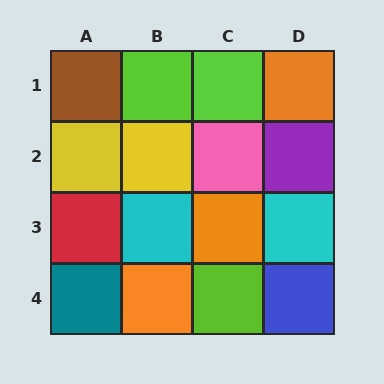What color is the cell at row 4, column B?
Orange.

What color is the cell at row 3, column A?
Red.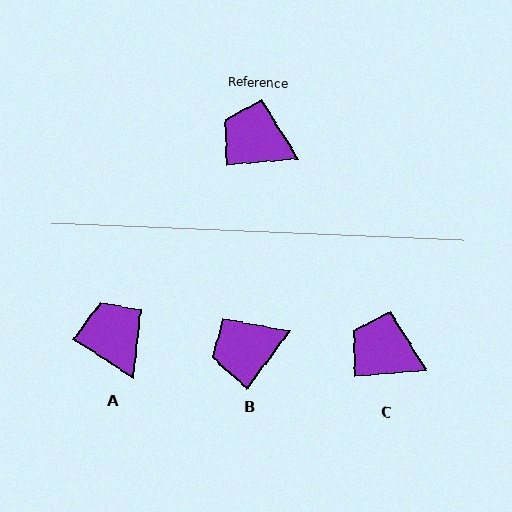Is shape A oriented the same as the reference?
No, it is off by about 38 degrees.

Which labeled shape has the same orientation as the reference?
C.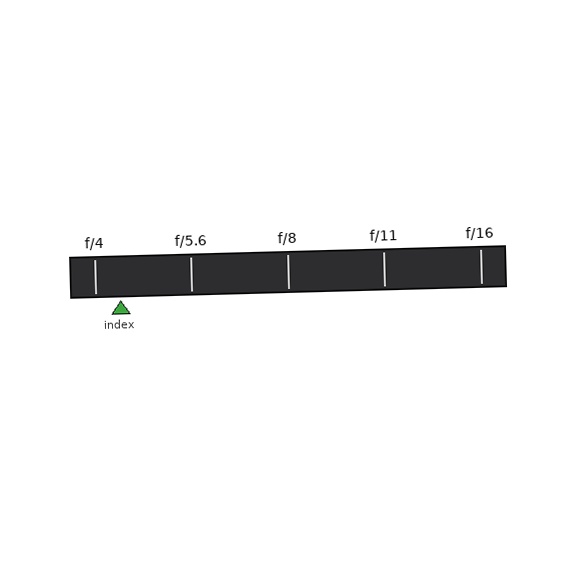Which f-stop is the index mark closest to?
The index mark is closest to f/4.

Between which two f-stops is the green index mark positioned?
The index mark is between f/4 and f/5.6.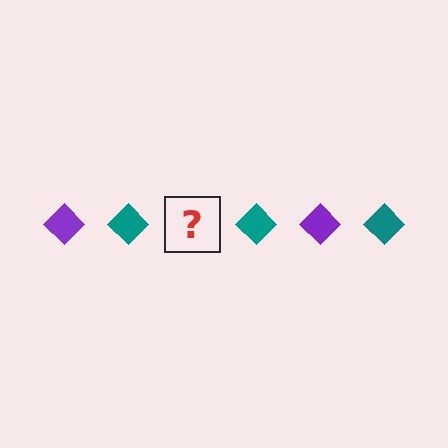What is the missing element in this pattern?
The missing element is a purple diamond.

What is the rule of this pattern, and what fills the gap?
The rule is that the pattern cycles through purple, teal diamonds. The gap should be filled with a purple diamond.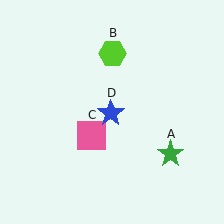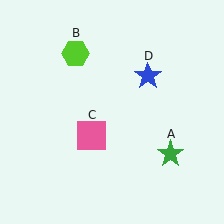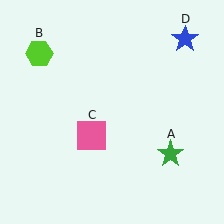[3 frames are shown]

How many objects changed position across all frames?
2 objects changed position: lime hexagon (object B), blue star (object D).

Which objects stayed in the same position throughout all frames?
Green star (object A) and pink square (object C) remained stationary.